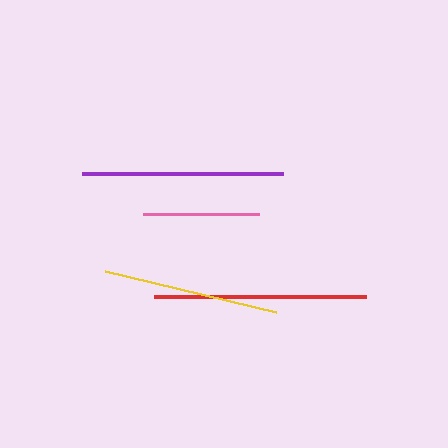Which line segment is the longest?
The red line is the longest at approximately 212 pixels.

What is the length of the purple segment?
The purple segment is approximately 200 pixels long.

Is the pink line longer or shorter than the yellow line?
The yellow line is longer than the pink line.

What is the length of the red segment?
The red segment is approximately 212 pixels long.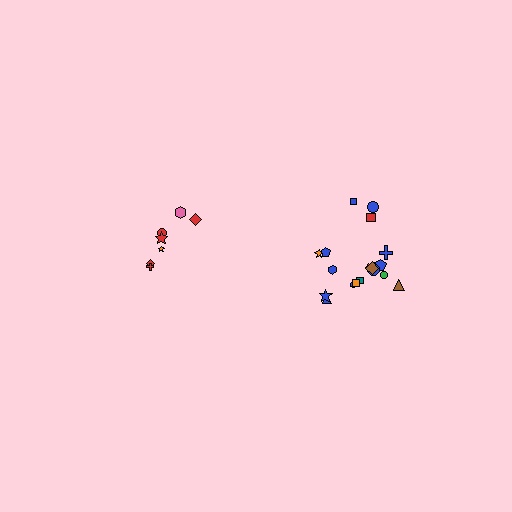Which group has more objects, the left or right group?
The right group.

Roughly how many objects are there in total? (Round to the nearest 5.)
Roughly 25 objects in total.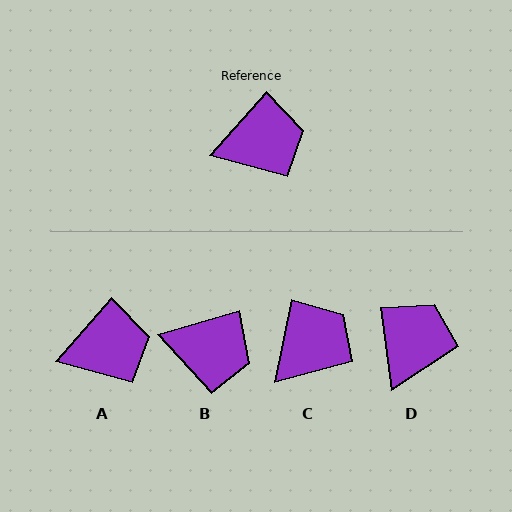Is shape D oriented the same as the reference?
No, it is off by about 49 degrees.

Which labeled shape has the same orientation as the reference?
A.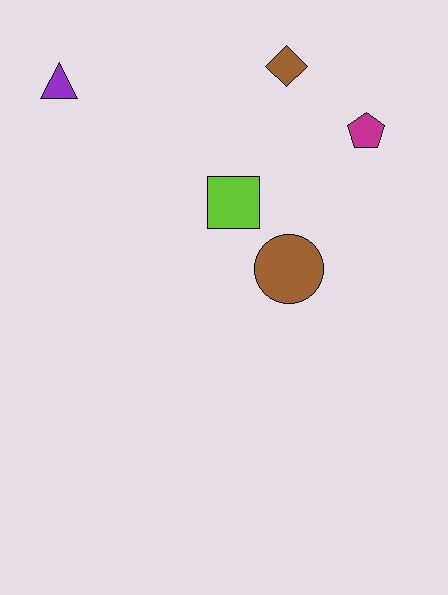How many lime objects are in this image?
There is 1 lime object.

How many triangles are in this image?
There is 1 triangle.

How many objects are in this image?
There are 5 objects.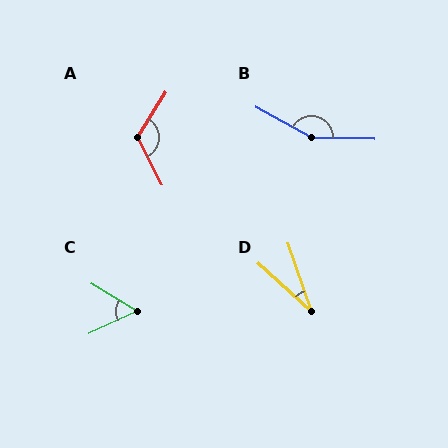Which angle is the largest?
B, at approximately 153 degrees.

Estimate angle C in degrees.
Approximately 56 degrees.